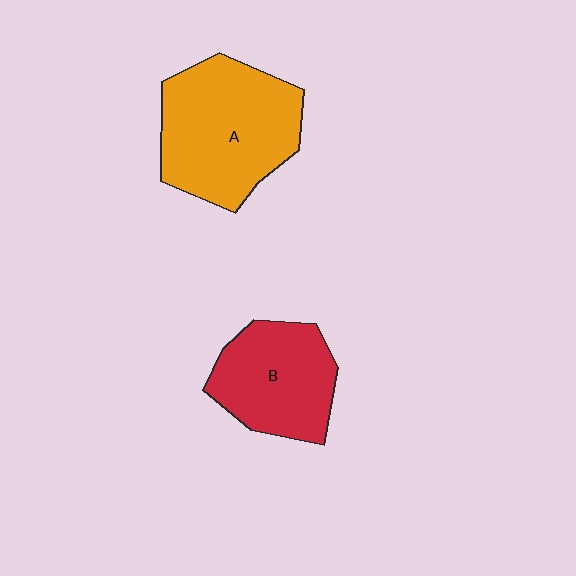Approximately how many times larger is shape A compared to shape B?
Approximately 1.4 times.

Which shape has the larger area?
Shape A (orange).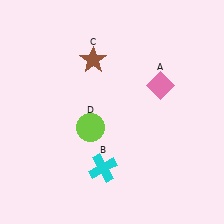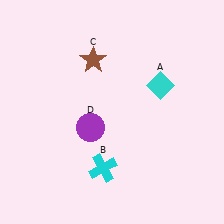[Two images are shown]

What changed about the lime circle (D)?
In Image 1, D is lime. In Image 2, it changed to purple.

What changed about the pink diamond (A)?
In Image 1, A is pink. In Image 2, it changed to cyan.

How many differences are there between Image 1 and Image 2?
There are 2 differences between the two images.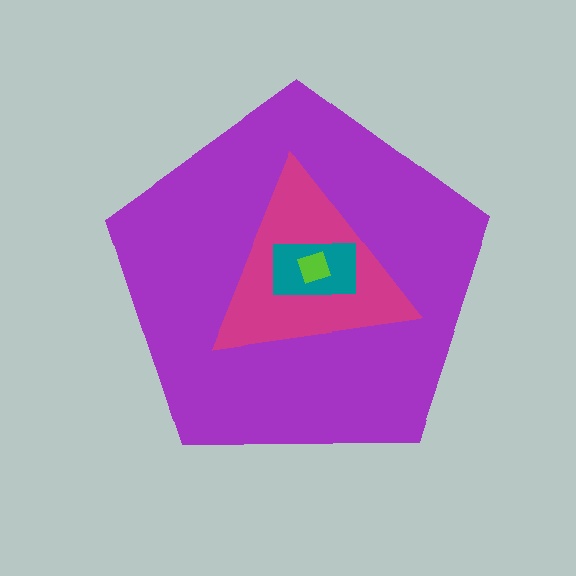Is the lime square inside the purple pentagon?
Yes.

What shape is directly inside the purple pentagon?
The magenta triangle.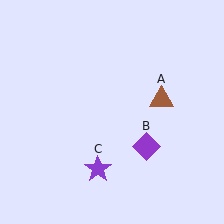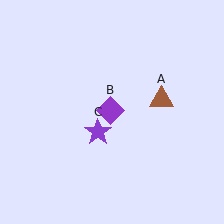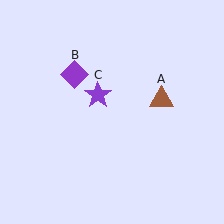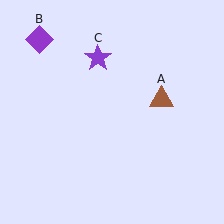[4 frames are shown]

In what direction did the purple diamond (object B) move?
The purple diamond (object B) moved up and to the left.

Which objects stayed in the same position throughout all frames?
Brown triangle (object A) remained stationary.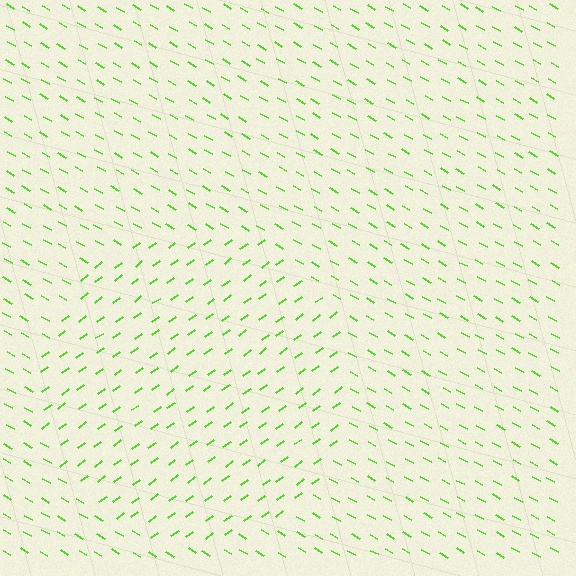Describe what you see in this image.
The image is filled with small lime line segments. A circle region in the image has lines oriented differently from the surrounding lines, creating a visible texture boundary.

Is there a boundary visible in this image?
Yes, there is a texture boundary formed by a change in line orientation.